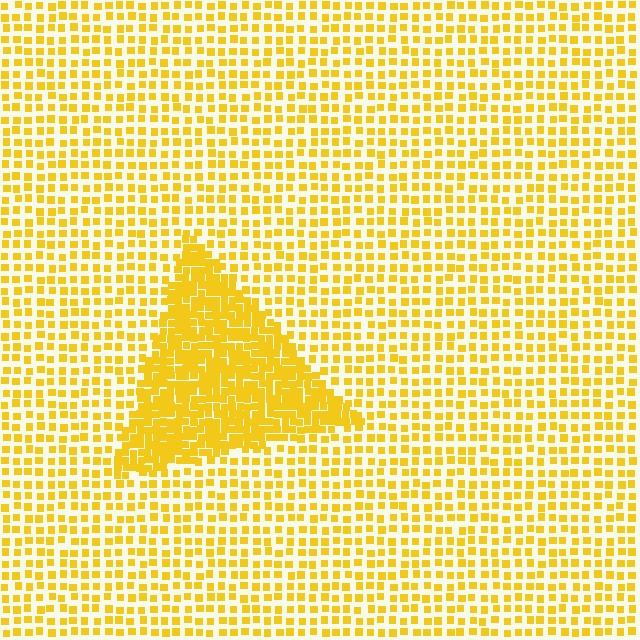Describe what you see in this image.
The image contains small yellow elements arranged at two different densities. A triangle-shaped region is visible where the elements are more densely packed than the surrounding area.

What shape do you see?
I see a triangle.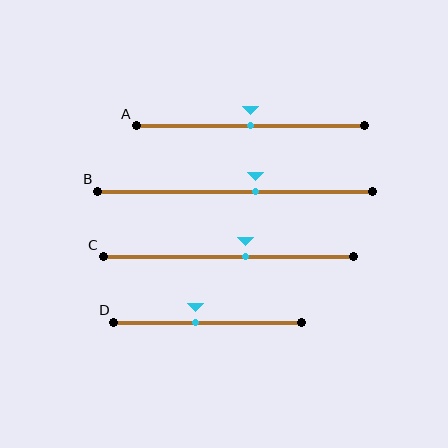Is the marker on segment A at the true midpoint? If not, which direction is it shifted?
Yes, the marker on segment A is at the true midpoint.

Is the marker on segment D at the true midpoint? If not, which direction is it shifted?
No, the marker on segment D is shifted to the left by about 7% of the segment length.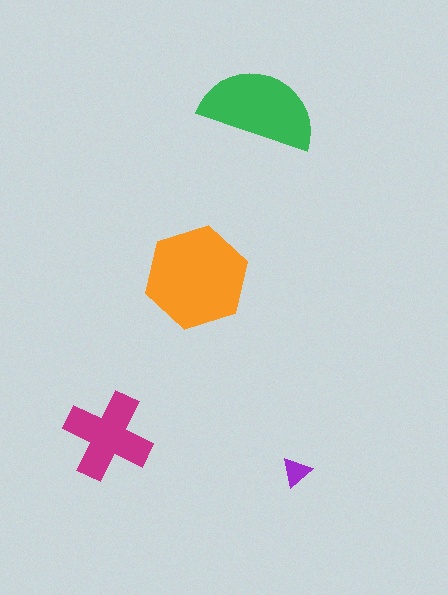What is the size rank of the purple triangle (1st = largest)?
4th.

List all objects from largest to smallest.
The orange hexagon, the green semicircle, the magenta cross, the purple triangle.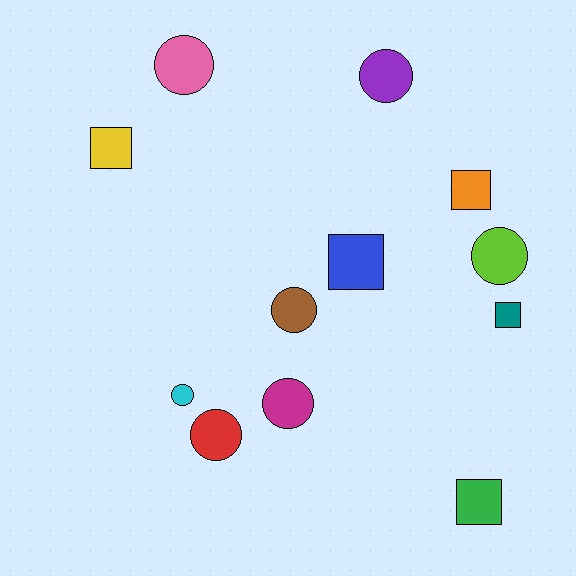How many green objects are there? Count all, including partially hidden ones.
There is 1 green object.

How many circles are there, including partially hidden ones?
There are 7 circles.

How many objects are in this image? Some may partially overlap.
There are 12 objects.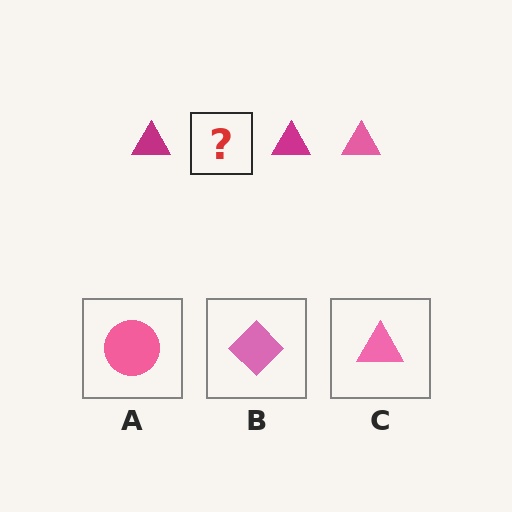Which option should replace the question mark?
Option C.